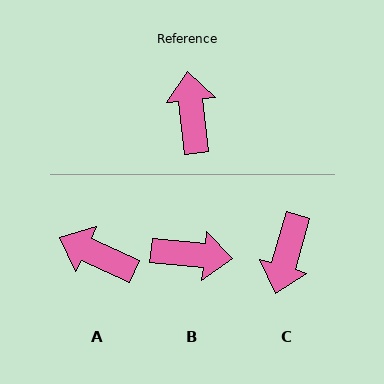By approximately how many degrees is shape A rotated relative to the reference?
Approximately 59 degrees counter-clockwise.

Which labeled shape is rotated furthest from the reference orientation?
C, about 157 degrees away.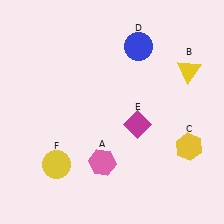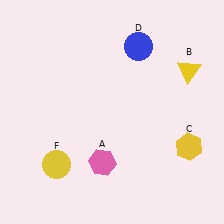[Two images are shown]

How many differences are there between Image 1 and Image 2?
There is 1 difference between the two images.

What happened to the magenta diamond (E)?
The magenta diamond (E) was removed in Image 2. It was in the bottom-right area of Image 1.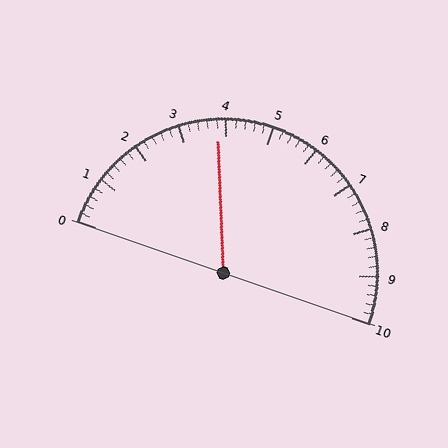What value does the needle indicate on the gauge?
The needle indicates approximately 3.8.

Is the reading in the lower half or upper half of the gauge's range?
The reading is in the lower half of the range (0 to 10).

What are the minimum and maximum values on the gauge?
The gauge ranges from 0 to 10.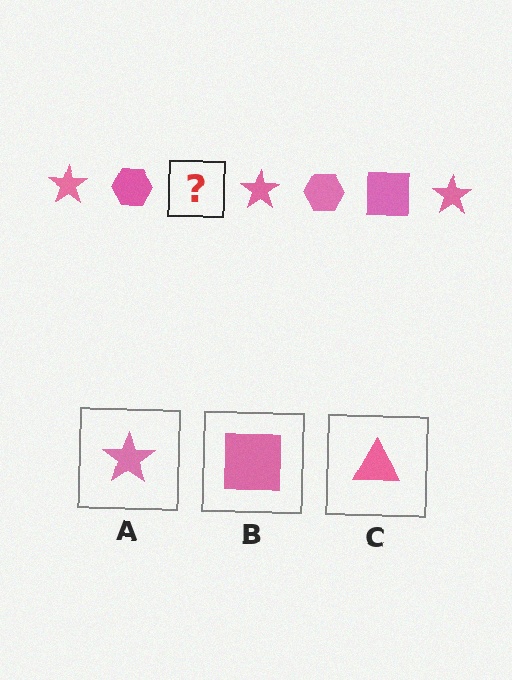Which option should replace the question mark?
Option B.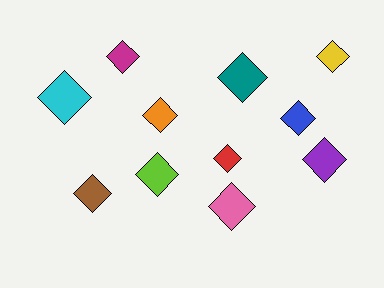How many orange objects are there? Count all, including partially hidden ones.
There is 1 orange object.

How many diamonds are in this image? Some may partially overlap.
There are 11 diamonds.